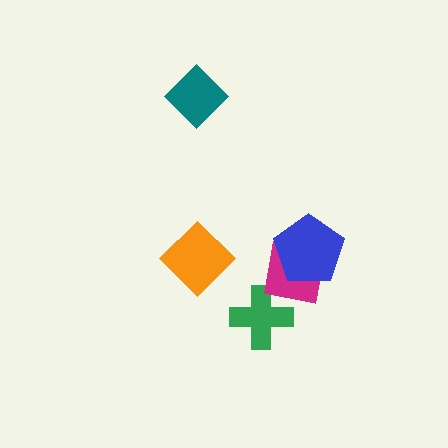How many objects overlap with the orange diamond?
0 objects overlap with the orange diamond.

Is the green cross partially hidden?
No, no other shape covers it.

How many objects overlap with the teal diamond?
0 objects overlap with the teal diamond.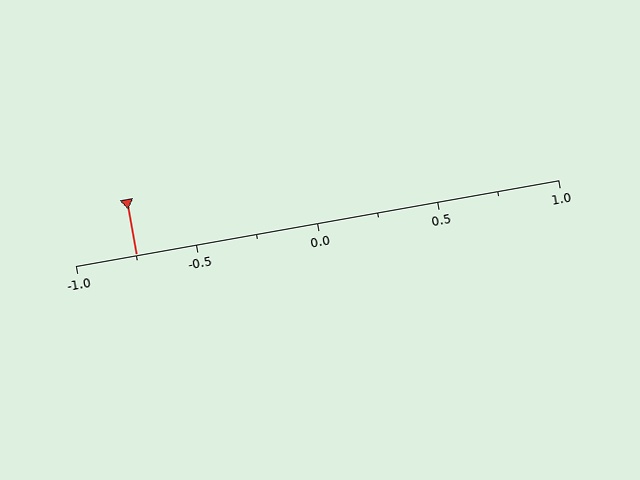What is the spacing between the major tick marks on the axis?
The major ticks are spaced 0.5 apart.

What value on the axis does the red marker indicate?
The marker indicates approximately -0.75.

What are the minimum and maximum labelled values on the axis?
The axis runs from -1.0 to 1.0.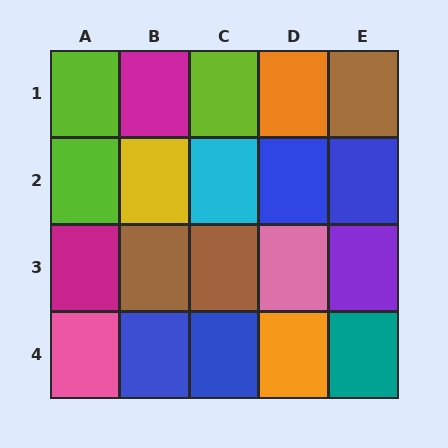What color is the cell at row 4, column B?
Blue.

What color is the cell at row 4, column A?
Pink.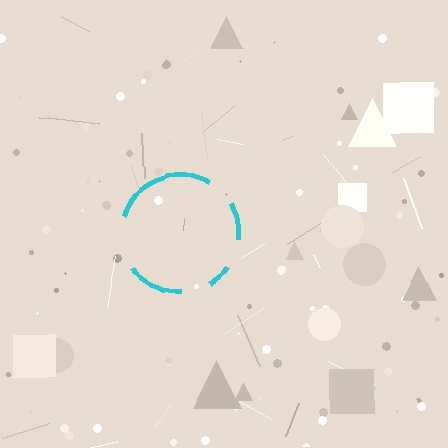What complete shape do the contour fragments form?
The contour fragments form a circle.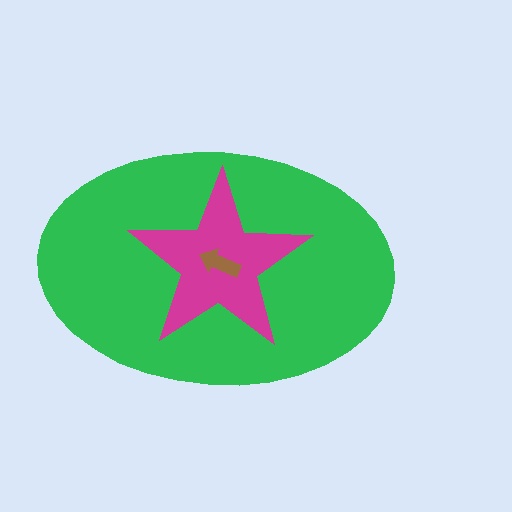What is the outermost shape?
The green ellipse.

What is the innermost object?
The brown arrow.